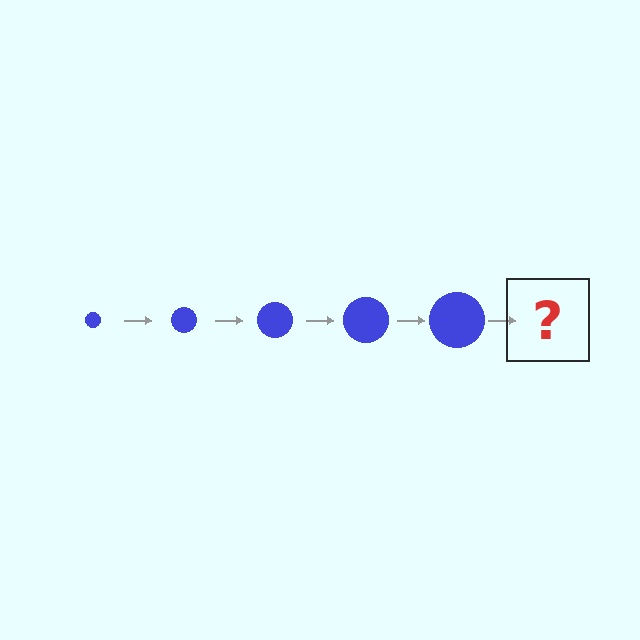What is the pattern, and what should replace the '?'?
The pattern is that the circle gets progressively larger each step. The '?' should be a blue circle, larger than the previous one.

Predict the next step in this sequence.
The next step is a blue circle, larger than the previous one.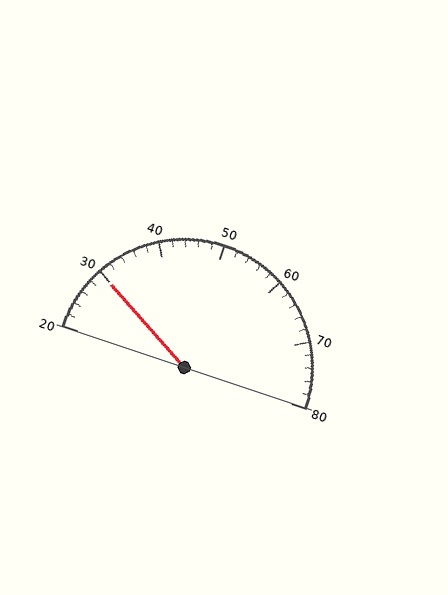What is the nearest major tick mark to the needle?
The nearest major tick mark is 30.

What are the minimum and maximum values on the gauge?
The gauge ranges from 20 to 80.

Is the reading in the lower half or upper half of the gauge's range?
The reading is in the lower half of the range (20 to 80).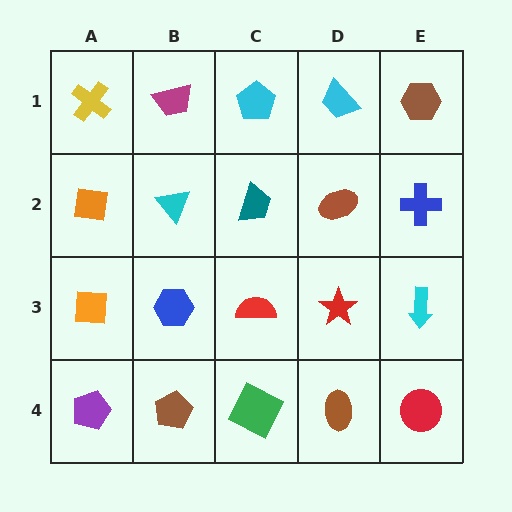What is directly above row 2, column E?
A brown hexagon.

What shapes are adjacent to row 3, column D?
A brown ellipse (row 2, column D), a brown ellipse (row 4, column D), a red semicircle (row 3, column C), a cyan arrow (row 3, column E).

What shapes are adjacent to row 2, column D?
A cyan trapezoid (row 1, column D), a red star (row 3, column D), a teal trapezoid (row 2, column C), a blue cross (row 2, column E).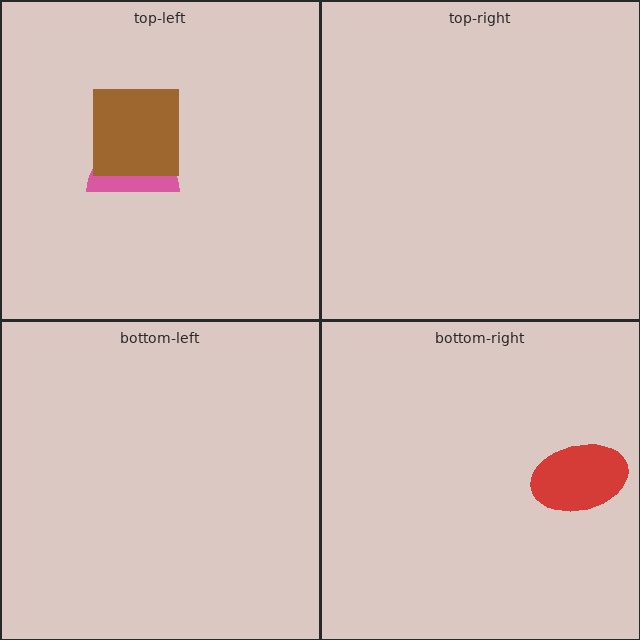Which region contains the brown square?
The top-left region.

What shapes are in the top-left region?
The pink semicircle, the brown square.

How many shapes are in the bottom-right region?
1.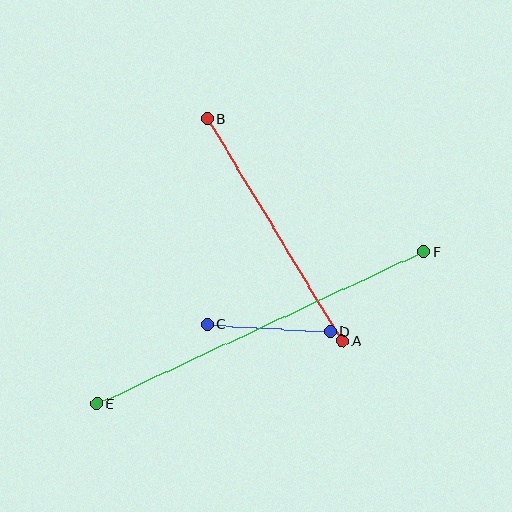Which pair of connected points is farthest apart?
Points E and F are farthest apart.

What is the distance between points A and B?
The distance is approximately 260 pixels.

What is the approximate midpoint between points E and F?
The midpoint is at approximately (260, 327) pixels.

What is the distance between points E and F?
The distance is approximately 361 pixels.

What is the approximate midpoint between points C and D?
The midpoint is at approximately (269, 328) pixels.